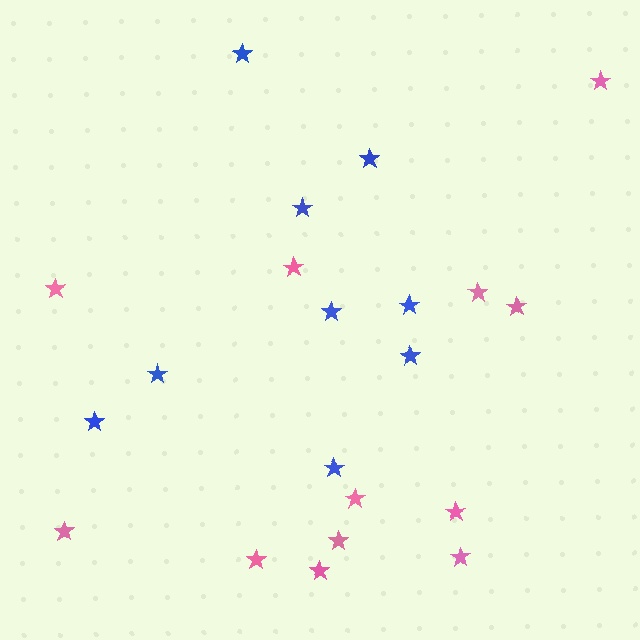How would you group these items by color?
There are 2 groups: one group of blue stars (9) and one group of pink stars (12).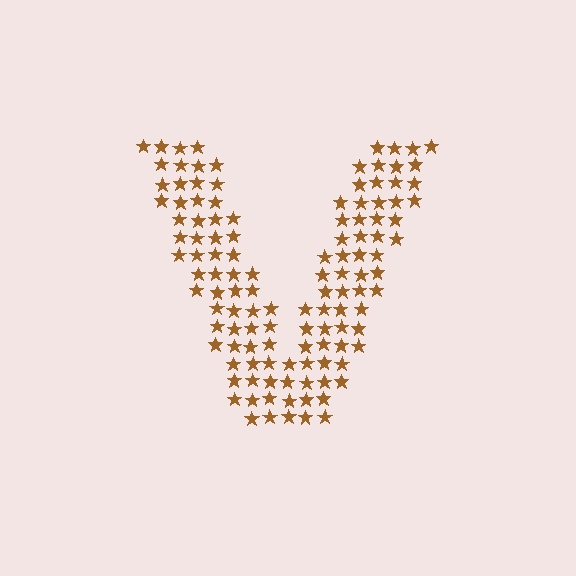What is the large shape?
The large shape is the letter V.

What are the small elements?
The small elements are stars.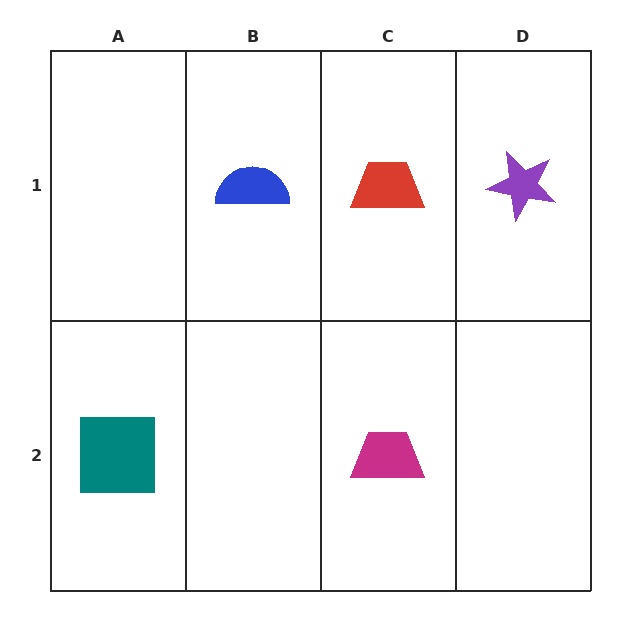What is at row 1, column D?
A purple star.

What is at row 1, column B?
A blue semicircle.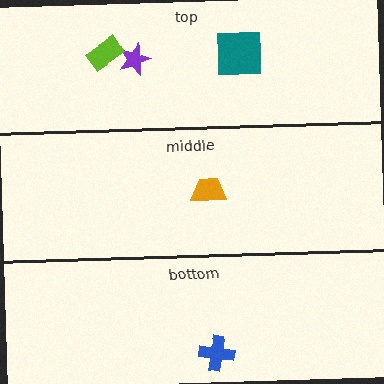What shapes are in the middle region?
The orange trapezoid.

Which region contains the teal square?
The top region.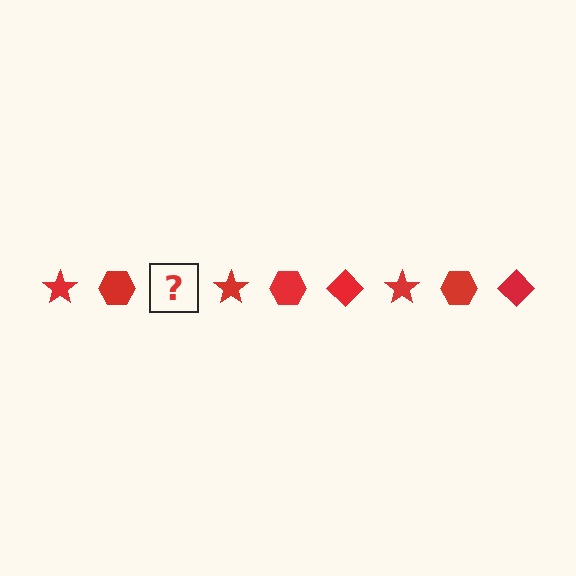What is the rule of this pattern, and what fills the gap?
The rule is that the pattern cycles through star, hexagon, diamond shapes in red. The gap should be filled with a red diamond.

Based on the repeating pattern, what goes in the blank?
The blank should be a red diamond.